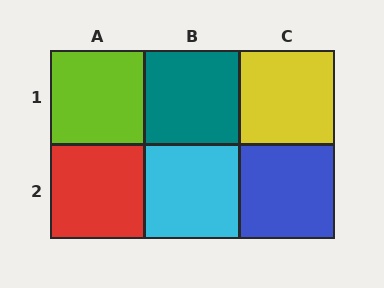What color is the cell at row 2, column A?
Red.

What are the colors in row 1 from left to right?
Lime, teal, yellow.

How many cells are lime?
1 cell is lime.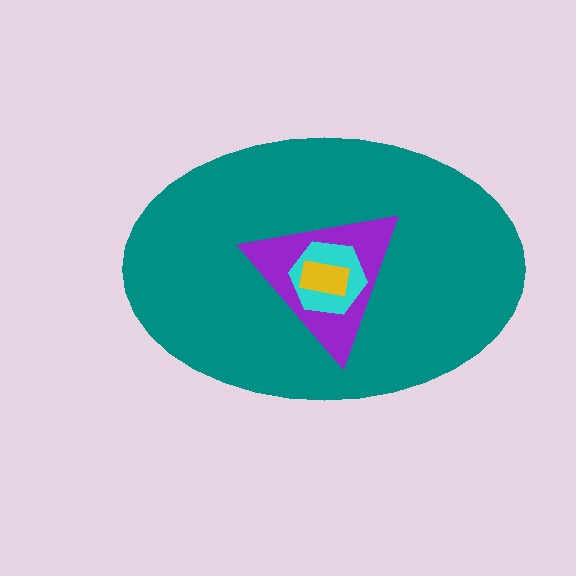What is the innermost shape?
The yellow rectangle.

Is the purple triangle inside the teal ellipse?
Yes.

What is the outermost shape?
The teal ellipse.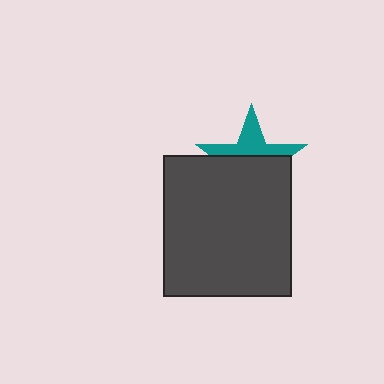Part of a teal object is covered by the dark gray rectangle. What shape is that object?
It is a star.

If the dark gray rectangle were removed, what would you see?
You would see the complete teal star.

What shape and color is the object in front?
The object in front is a dark gray rectangle.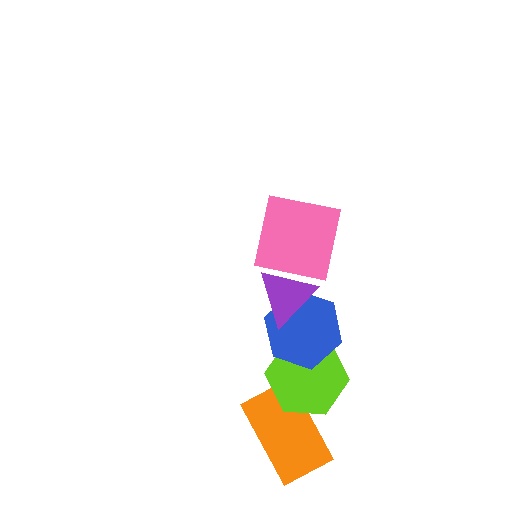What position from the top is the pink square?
The pink square is 1st from the top.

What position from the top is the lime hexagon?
The lime hexagon is 4th from the top.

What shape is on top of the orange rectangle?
The lime hexagon is on top of the orange rectangle.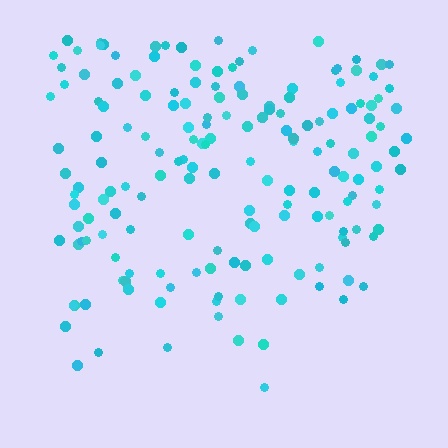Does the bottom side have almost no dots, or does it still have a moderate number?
Still a moderate number, just noticeably fewer than the top.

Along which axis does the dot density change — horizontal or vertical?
Vertical.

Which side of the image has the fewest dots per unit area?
The bottom.